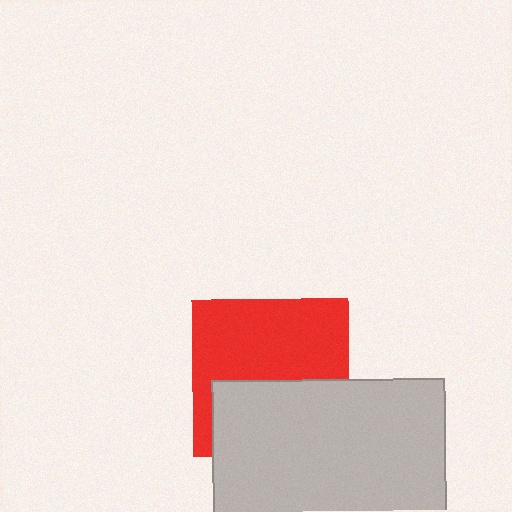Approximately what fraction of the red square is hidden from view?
Roughly 43% of the red square is hidden behind the light gray rectangle.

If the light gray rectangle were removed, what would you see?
You would see the complete red square.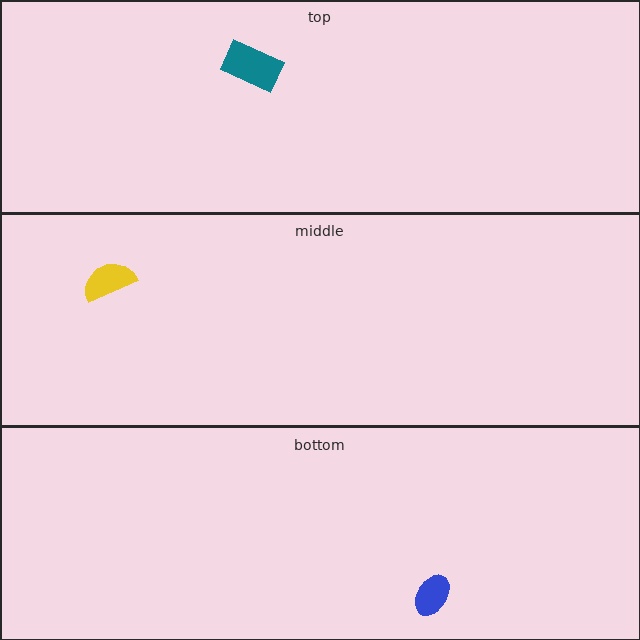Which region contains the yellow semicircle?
The middle region.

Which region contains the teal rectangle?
The top region.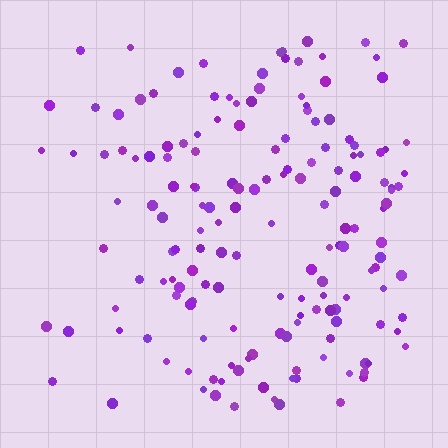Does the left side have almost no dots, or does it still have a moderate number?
Still a moderate number, just noticeably fewer than the right.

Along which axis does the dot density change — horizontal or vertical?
Horizontal.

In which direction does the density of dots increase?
From left to right, with the right side densest.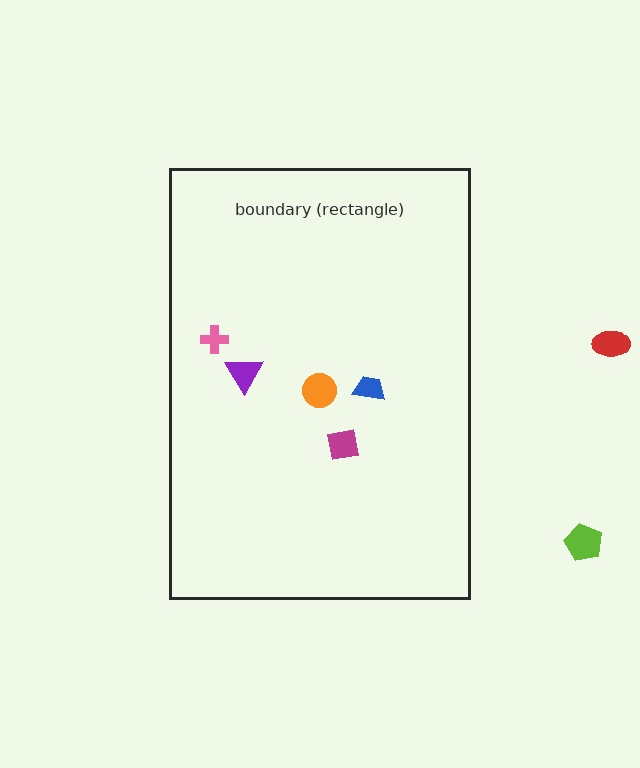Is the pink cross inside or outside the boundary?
Inside.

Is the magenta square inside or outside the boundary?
Inside.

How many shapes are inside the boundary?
5 inside, 2 outside.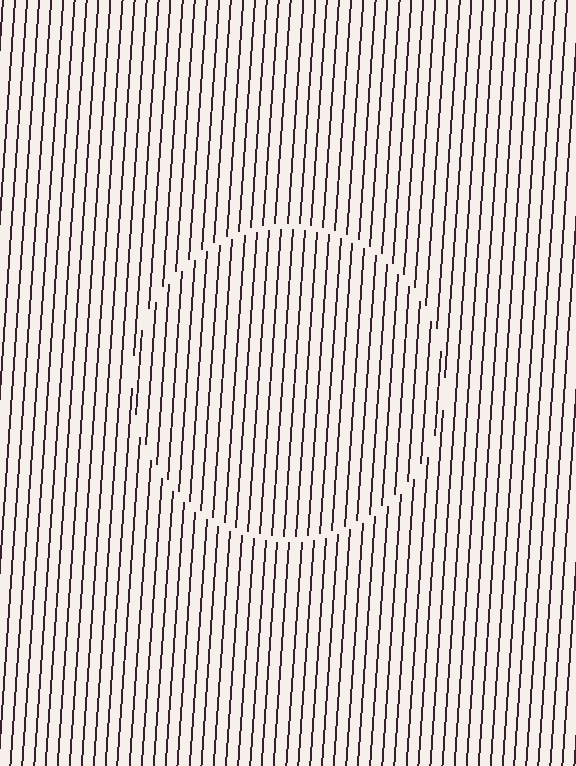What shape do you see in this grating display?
An illusory circle. The interior of the shape contains the same grating, shifted by half a period — the contour is defined by the phase discontinuity where line-ends from the inner and outer gratings abut.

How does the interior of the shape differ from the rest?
The interior of the shape contains the same grating, shifted by half a period — the contour is defined by the phase discontinuity where line-ends from the inner and outer gratings abut.